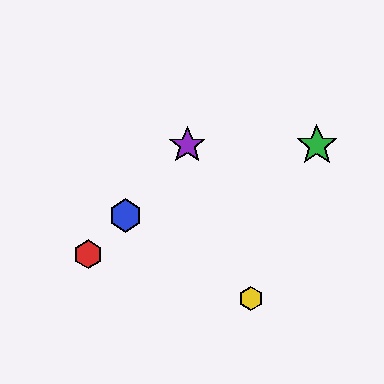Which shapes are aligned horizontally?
The green star, the purple star are aligned horizontally.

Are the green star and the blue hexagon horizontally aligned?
No, the green star is at y≈145 and the blue hexagon is at y≈216.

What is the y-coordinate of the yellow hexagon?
The yellow hexagon is at y≈299.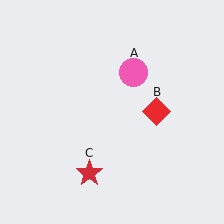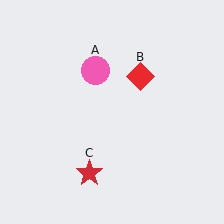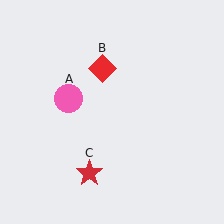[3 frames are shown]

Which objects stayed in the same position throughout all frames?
Red star (object C) remained stationary.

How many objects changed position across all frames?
2 objects changed position: pink circle (object A), red diamond (object B).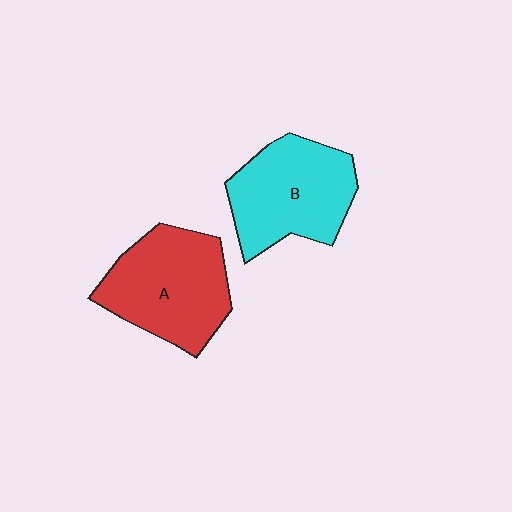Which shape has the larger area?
Shape A (red).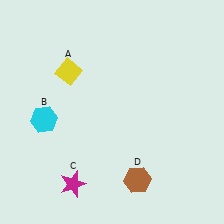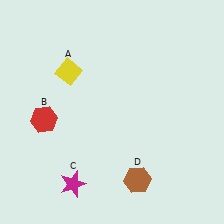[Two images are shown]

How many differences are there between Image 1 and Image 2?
There is 1 difference between the two images.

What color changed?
The hexagon (B) changed from cyan in Image 1 to red in Image 2.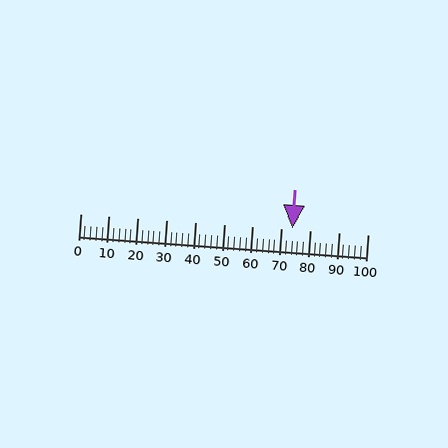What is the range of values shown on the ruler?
The ruler shows values from 0 to 100.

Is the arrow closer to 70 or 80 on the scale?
The arrow is closer to 70.